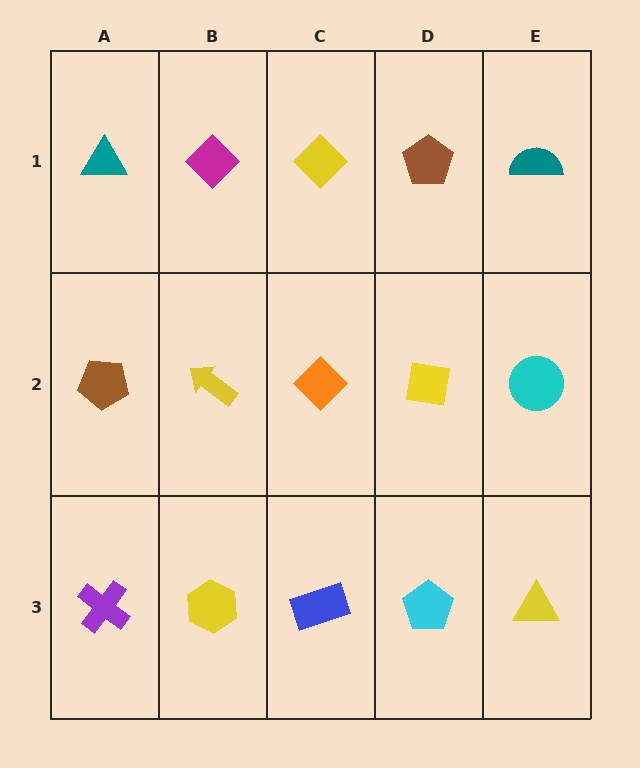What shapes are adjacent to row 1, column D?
A yellow square (row 2, column D), a yellow diamond (row 1, column C), a teal semicircle (row 1, column E).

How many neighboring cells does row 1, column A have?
2.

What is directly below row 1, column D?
A yellow square.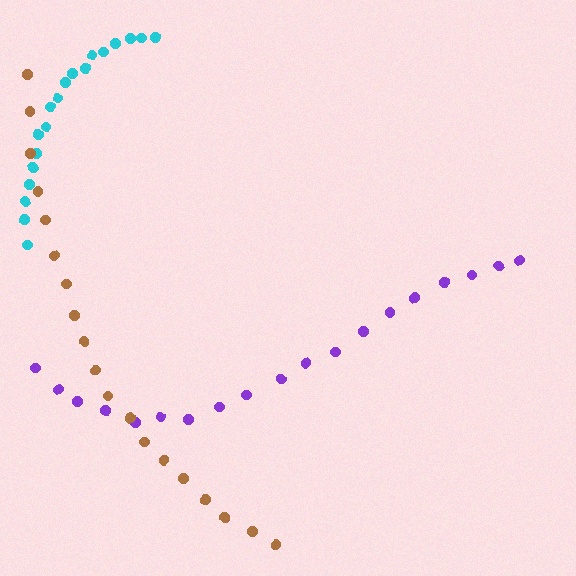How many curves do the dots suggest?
There are 3 distinct paths.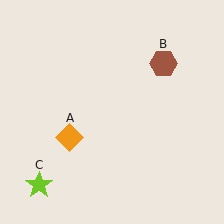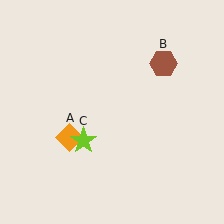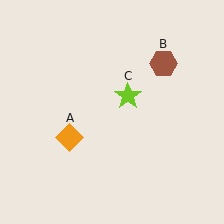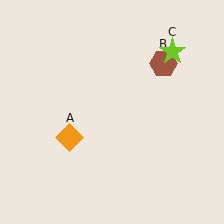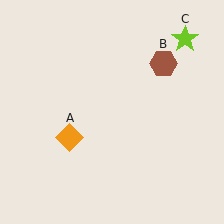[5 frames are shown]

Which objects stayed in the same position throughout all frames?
Orange diamond (object A) and brown hexagon (object B) remained stationary.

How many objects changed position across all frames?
1 object changed position: lime star (object C).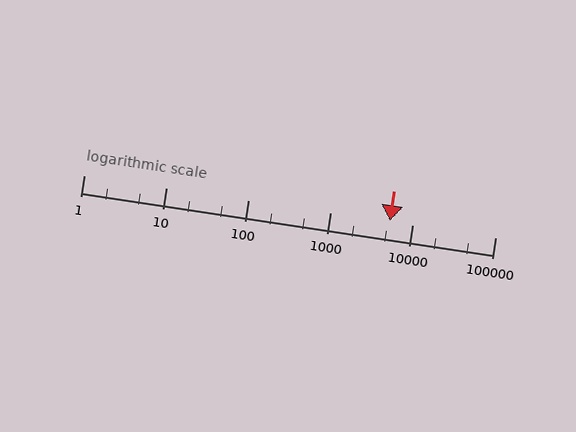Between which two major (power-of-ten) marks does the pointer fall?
The pointer is between 1000 and 10000.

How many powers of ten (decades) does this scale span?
The scale spans 5 decades, from 1 to 100000.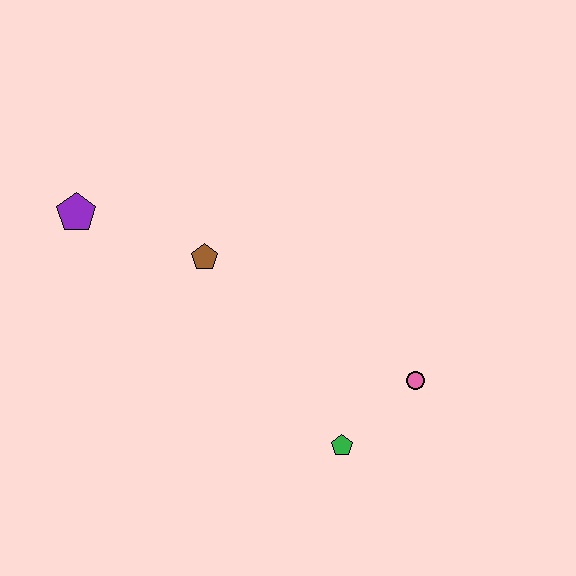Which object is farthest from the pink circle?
The purple pentagon is farthest from the pink circle.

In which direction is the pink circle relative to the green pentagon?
The pink circle is to the right of the green pentagon.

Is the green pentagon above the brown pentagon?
No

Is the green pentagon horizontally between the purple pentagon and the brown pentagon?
No